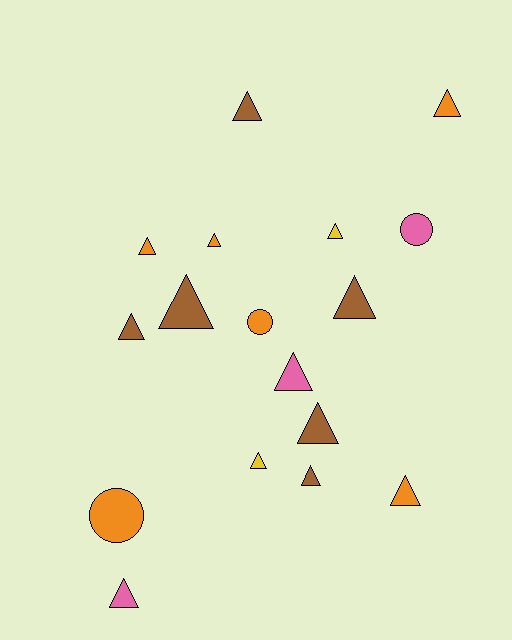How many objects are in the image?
There are 17 objects.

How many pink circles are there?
There is 1 pink circle.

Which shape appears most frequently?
Triangle, with 14 objects.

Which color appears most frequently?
Brown, with 6 objects.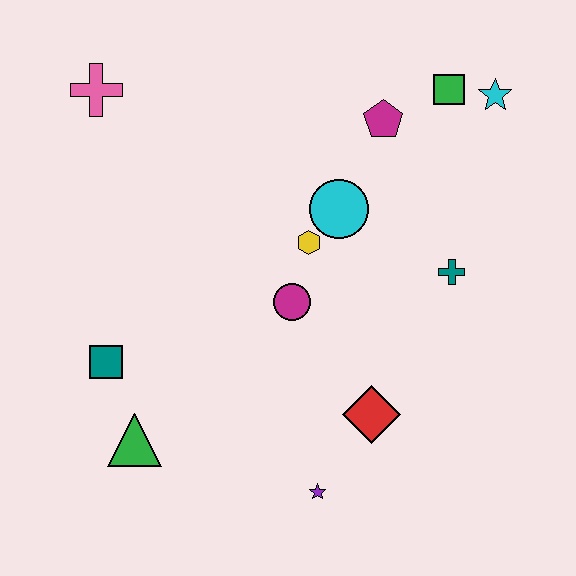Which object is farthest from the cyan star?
The green triangle is farthest from the cyan star.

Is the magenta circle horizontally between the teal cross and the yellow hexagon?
No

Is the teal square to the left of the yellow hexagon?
Yes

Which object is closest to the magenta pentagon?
The green square is closest to the magenta pentagon.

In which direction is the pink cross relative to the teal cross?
The pink cross is to the left of the teal cross.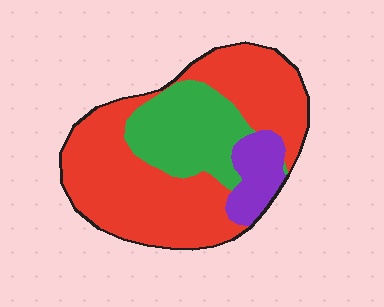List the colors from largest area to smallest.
From largest to smallest: red, green, purple.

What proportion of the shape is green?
Green takes up between a sixth and a third of the shape.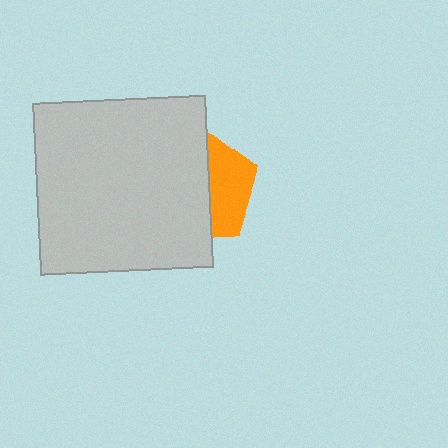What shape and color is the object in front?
The object in front is a light gray square.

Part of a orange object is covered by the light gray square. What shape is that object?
It is a pentagon.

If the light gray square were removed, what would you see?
You would see the complete orange pentagon.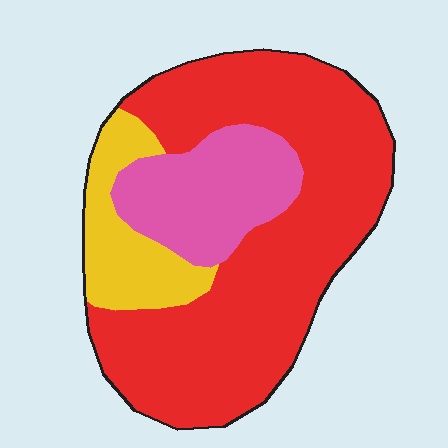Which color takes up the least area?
Yellow, at roughly 15%.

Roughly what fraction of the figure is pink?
Pink covers 20% of the figure.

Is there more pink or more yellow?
Pink.